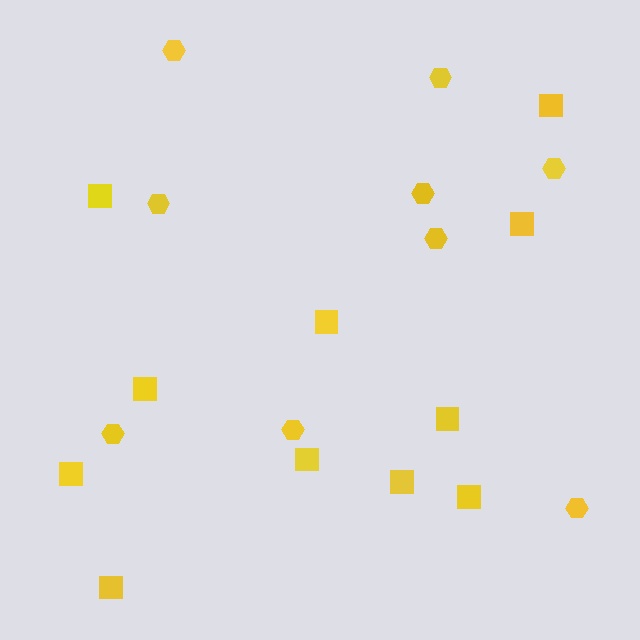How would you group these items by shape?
There are 2 groups: one group of hexagons (9) and one group of squares (11).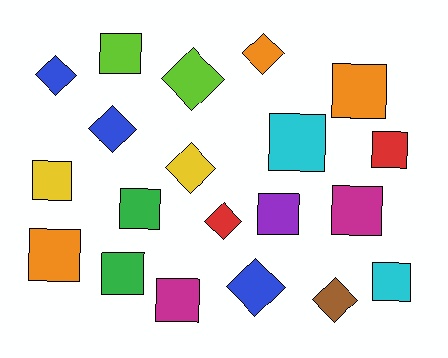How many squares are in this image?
There are 12 squares.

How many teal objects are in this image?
There are no teal objects.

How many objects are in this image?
There are 20 objects.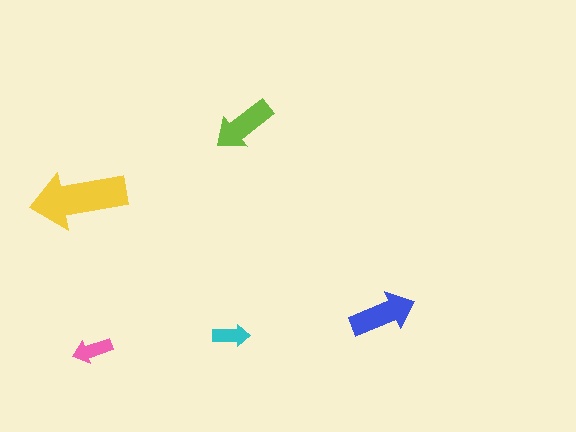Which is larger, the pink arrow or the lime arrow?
The lime one.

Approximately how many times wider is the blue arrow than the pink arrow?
About 1.5 times wider.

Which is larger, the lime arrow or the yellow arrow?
The yellow one.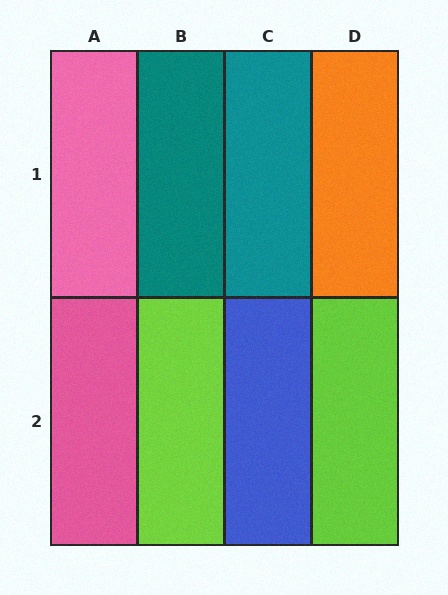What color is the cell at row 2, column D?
Lime.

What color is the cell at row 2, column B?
Lime.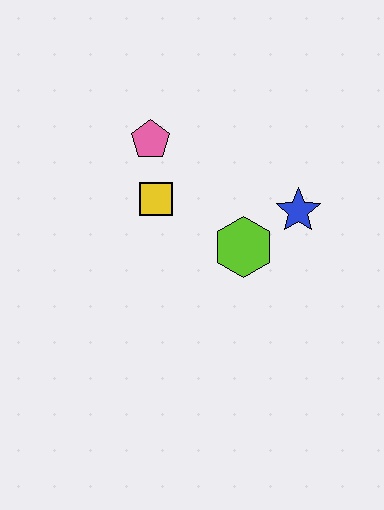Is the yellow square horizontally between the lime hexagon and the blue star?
No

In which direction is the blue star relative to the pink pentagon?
The blue star is to the right of the pink pentagon.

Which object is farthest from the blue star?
The pink pentagon is farthest from the blue star.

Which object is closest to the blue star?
The lime hexagon is closest to the blue star.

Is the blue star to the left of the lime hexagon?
No